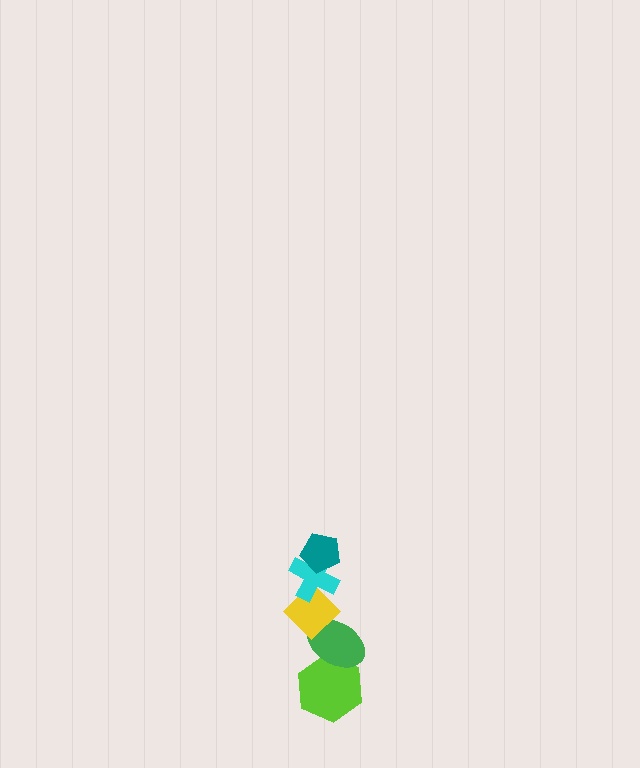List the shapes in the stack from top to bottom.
From top to bottom: the teal pentagon, the cyan cross, the yellow diamond, the green ellipse, the lime hexagon.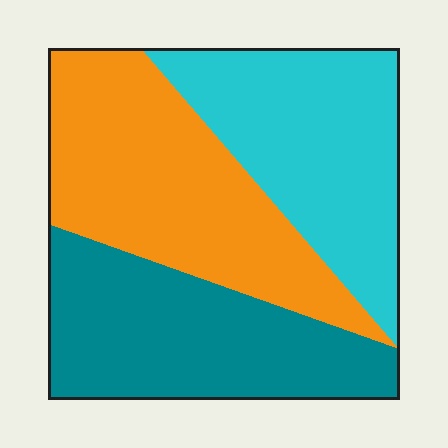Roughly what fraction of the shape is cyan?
Cyan covers around 30% of the shape.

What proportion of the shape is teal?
Teal covers roughly 30% of the shape.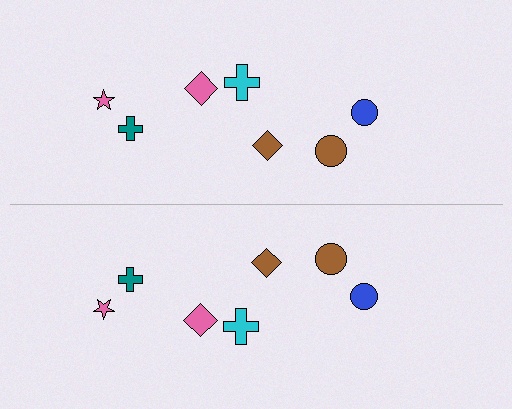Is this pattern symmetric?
Yes, this pattern has bilateral (reflection) symmetry.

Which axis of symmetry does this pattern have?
The pattern has a horizontal axis of symmetry running through the center of the image.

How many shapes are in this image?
There are 14 shapes in this image.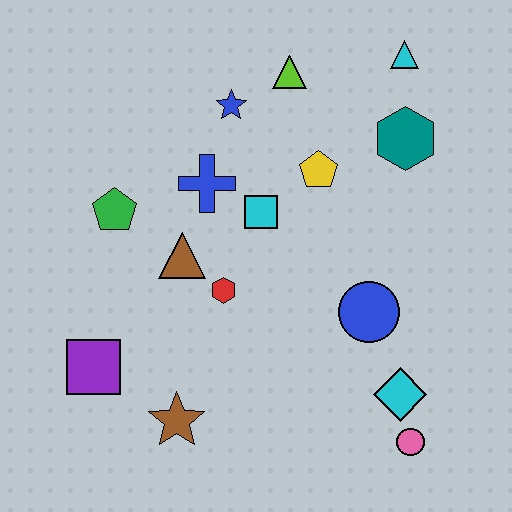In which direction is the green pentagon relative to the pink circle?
The green pentagon is to the left of the pink circle.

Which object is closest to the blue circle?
The cyan diamond is closest to the blue circle.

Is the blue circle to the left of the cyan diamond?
Yes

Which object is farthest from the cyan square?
The pink circle is farthest from the cyan square.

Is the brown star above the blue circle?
No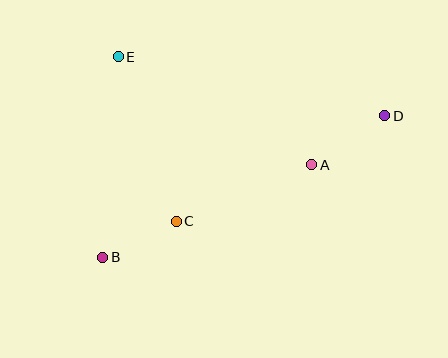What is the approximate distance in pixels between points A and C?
The distance between A and C is approximately 147 pixels.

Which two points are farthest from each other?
Points B and D are farthest from each other.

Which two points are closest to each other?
Points B and C are closest to each other.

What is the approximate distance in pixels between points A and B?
The distance between A and B is approximately 229 pixels.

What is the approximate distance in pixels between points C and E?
The distance between C and E is approximately 174 pixels.